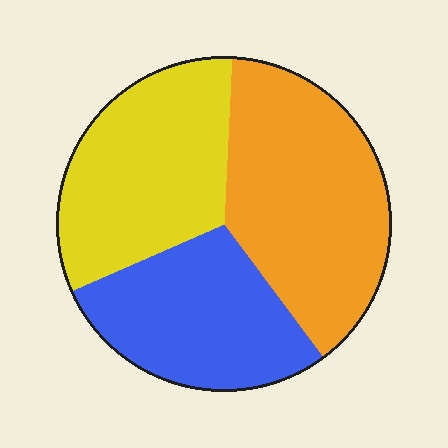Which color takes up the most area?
Orange, at roughly 40%.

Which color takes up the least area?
Blue, at roughly 30%.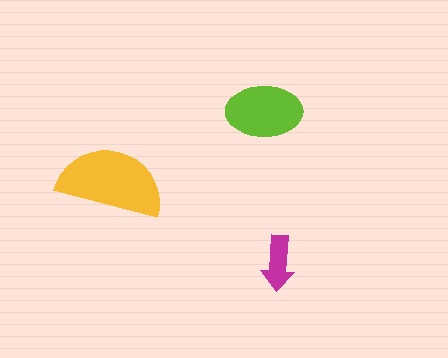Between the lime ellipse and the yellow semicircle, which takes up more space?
The yellow semicircle.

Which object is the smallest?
The magenta arrow.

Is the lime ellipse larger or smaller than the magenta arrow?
Larger.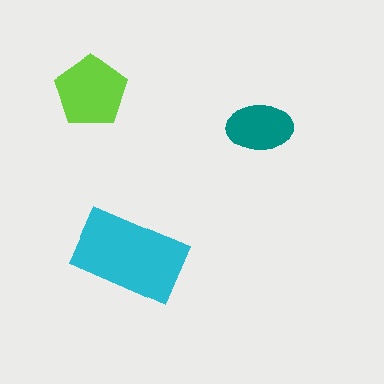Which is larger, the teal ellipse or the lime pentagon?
The lime pentagon.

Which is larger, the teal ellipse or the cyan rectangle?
The cyan rectangle.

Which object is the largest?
The cyan rectangle.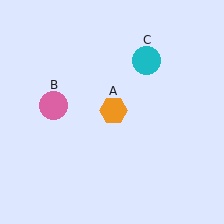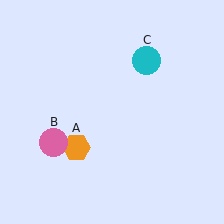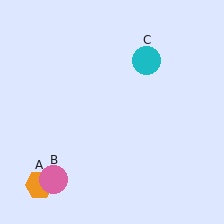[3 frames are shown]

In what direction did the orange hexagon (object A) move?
The orange hexagon (object A) moved down and to the left.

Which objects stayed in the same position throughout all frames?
Cyan circle (object C) remained stationary.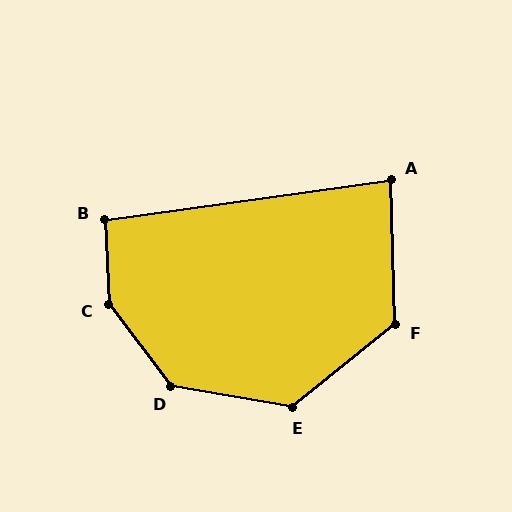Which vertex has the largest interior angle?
C, at approximately 145 degrees.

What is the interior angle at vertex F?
Approximately 127 degrees (obtuse).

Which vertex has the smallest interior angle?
A, at approximately 84 degrees.